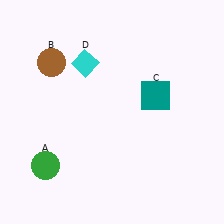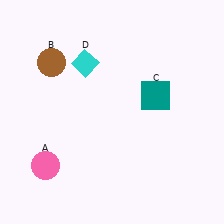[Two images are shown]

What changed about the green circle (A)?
In Image 1, A is green. In Image 2, it changed to pink.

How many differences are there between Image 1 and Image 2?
There is 1 difference between the two images.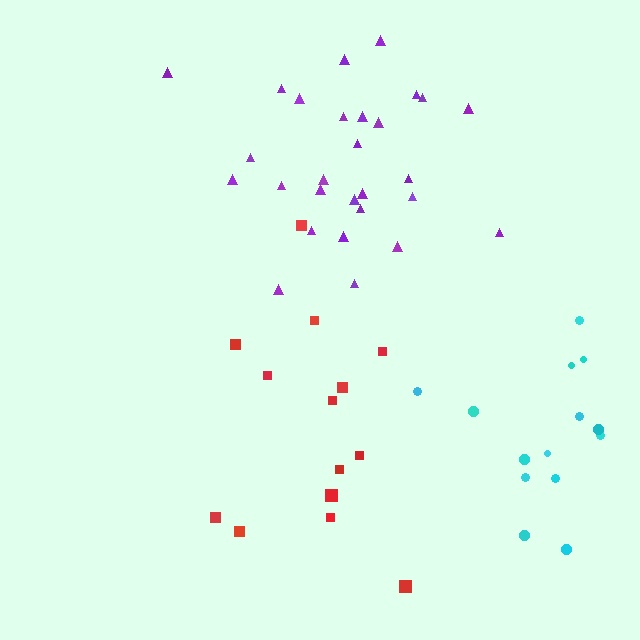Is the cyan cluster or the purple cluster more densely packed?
Purple.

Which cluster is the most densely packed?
Purple.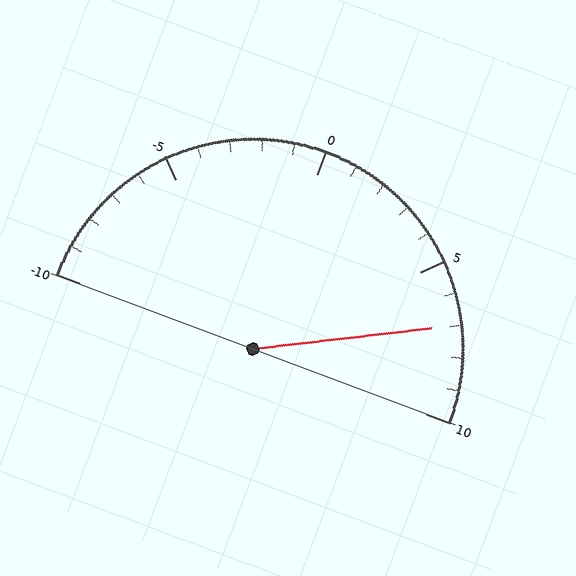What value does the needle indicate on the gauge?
The needle indicates approximately 7.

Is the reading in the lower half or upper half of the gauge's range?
The reading is in the upper half of the range (-10 to 10).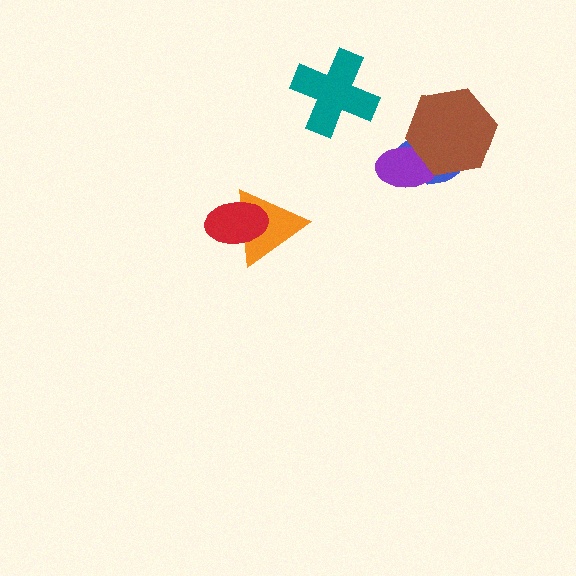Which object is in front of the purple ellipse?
The brown hexagon is in front of the purple ellipse.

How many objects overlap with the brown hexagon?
2 objects overlap with the brown hexagon.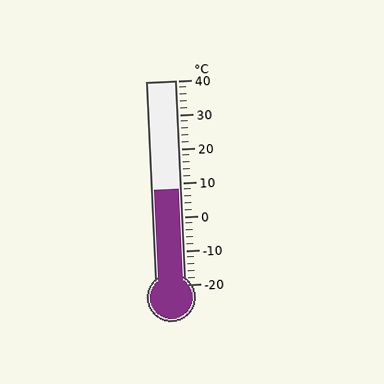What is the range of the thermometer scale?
The thermometer scale ranges from -20°C to 40°C.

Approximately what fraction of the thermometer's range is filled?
The thermometer is filled to approximately 45% of its range.